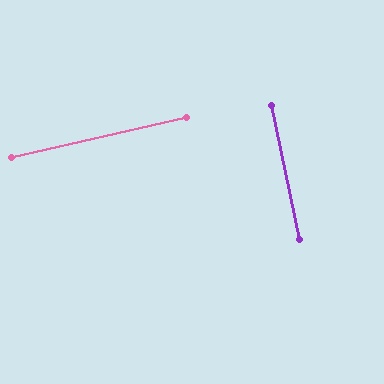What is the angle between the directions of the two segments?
Approximately 89 degrees.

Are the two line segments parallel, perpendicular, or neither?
Perpendicular — they meet at approximately 89°.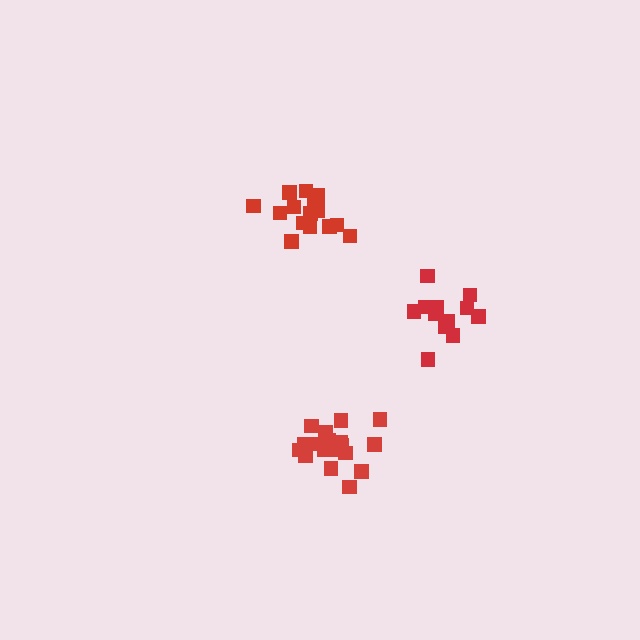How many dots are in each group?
Group 1: 15 dots, Group 2: 18 dots, Group 3: 12 dots (45 total).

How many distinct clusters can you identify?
There are 3 distinct clusters.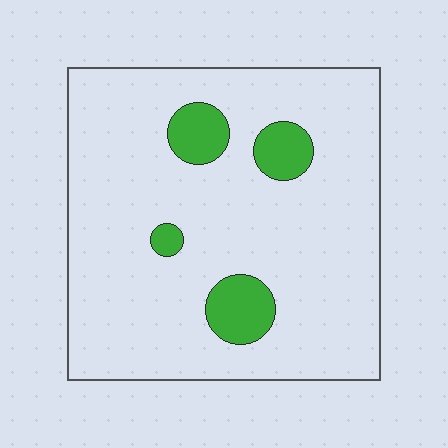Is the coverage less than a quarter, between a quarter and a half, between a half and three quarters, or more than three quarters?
Less than a quarter.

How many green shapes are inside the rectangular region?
4.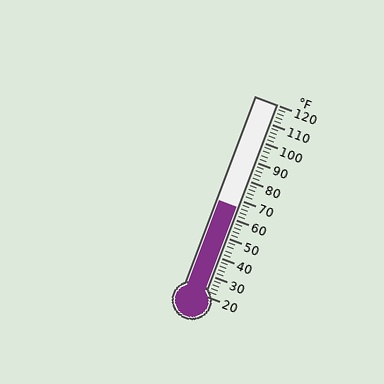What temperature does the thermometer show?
The thermometer shows approximately 66°F.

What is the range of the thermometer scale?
The thermometer scale ranges from 20°F to 120°F.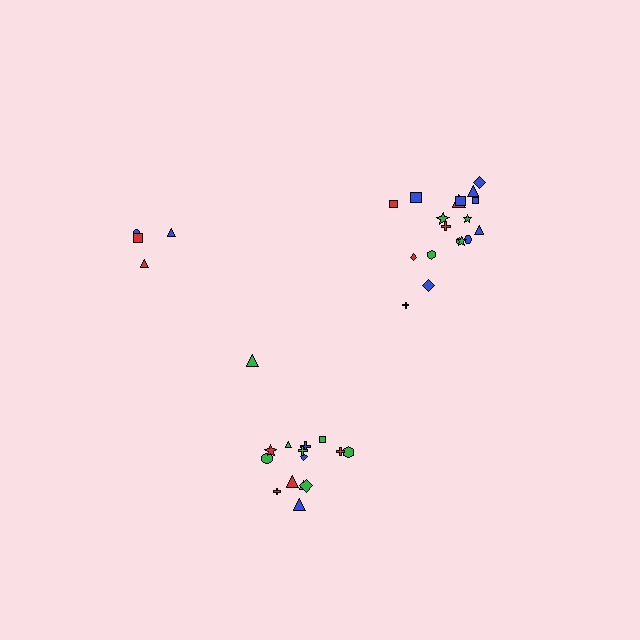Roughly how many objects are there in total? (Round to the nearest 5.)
Roughly 35 objects in total.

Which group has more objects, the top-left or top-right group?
The top-right group.